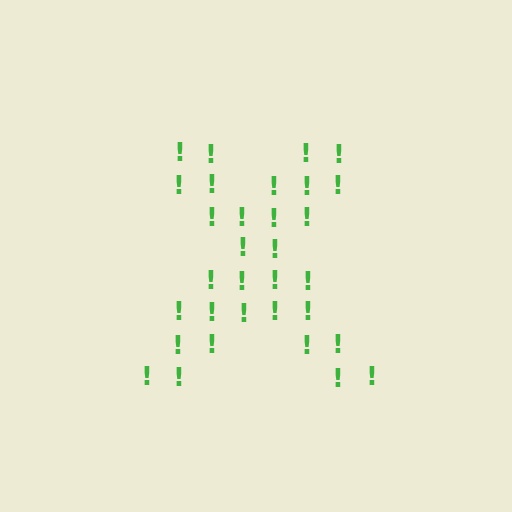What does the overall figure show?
The overall figure shows the letter X.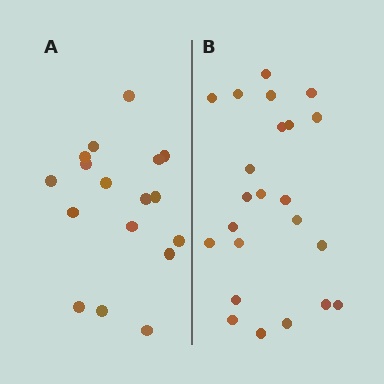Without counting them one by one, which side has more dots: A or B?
Region B (the right region) has more dots.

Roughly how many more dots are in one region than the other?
Region B has about 6 more dots than region A.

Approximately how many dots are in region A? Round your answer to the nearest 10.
About 20 dots. (The exact count is 17, which rounds to 20.)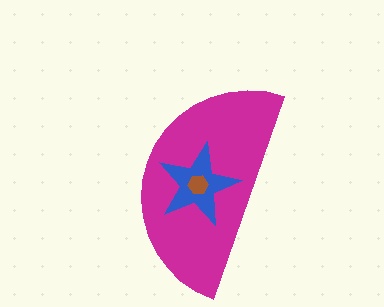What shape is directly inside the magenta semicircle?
The blue star.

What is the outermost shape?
The magenta semicircle.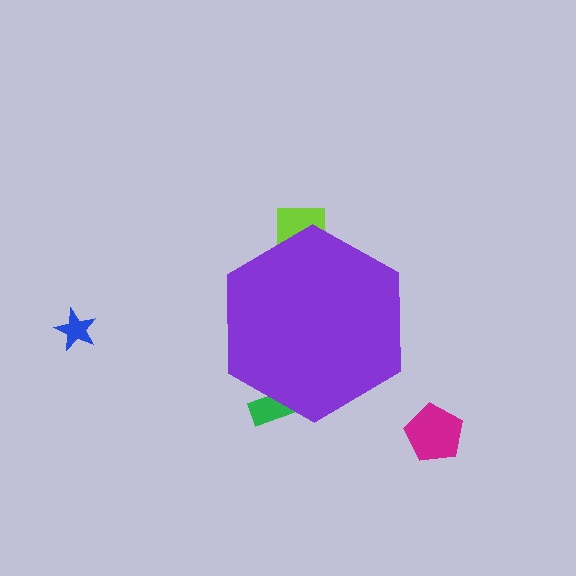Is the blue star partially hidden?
No, the blue star is fully visible.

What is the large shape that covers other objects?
A purple hexagon.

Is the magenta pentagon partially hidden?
No, the magenta pentagon is fully visible.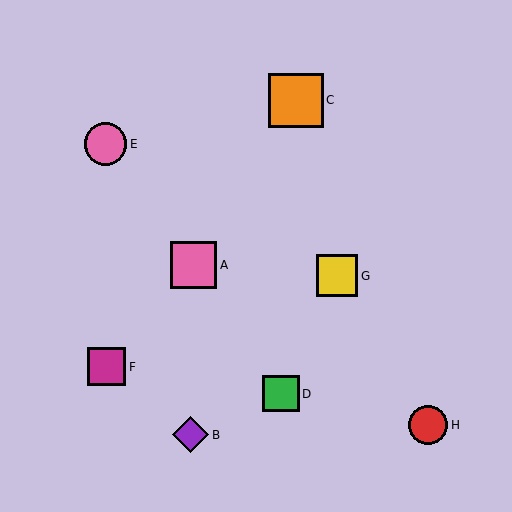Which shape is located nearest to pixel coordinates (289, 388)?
The green square (labeled D) at (281, 394) is nearest to that location.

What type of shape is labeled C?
Shape C is an orange square.